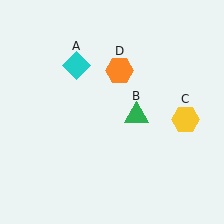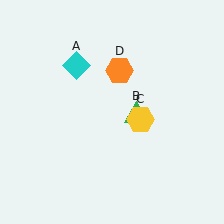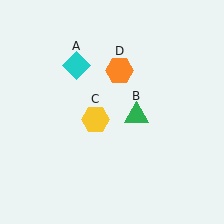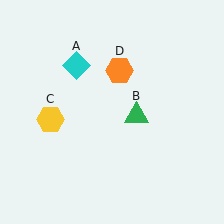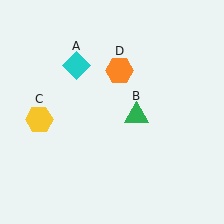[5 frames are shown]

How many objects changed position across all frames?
1 object changed position: yellow hexagon (object C).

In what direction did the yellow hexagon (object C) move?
The yellow hexagon (object C) moved left.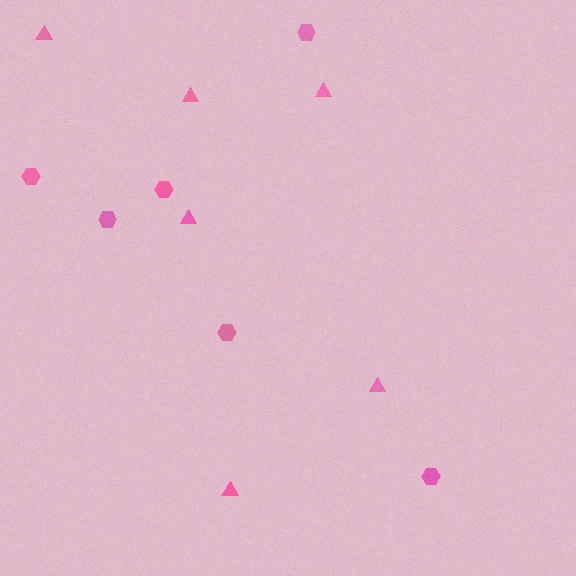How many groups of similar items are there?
There are 2 groups: one group of triangles (6) and one group of hexagons (6).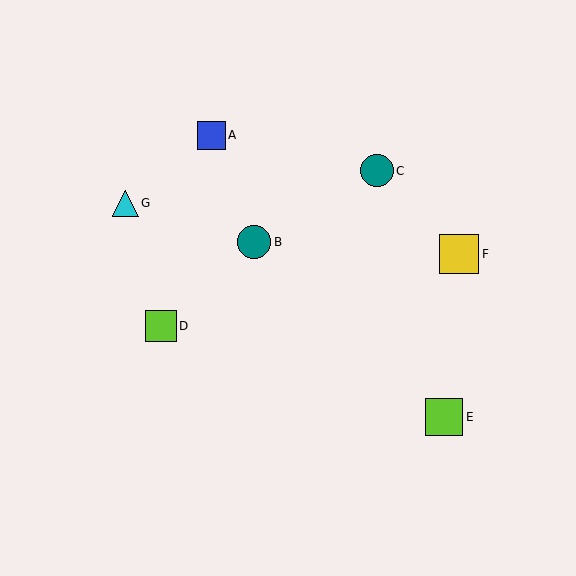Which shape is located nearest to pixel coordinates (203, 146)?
The blue square (labeled A) at (212, 135) is nearest to that location.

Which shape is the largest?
The yellow square (labeled F) is the largest.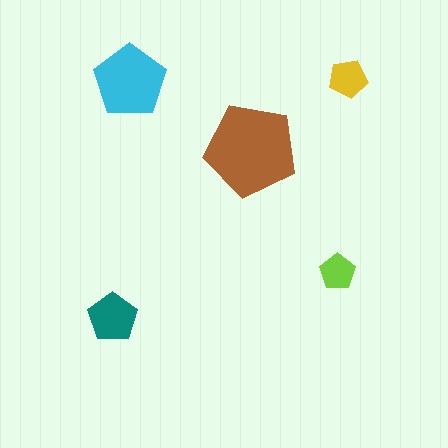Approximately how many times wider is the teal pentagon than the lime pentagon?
About 1.5 times wider.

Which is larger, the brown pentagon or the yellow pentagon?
The brown one.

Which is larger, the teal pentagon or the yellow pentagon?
The teal one.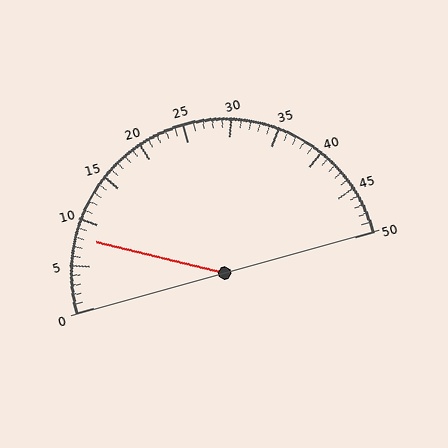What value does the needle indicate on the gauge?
The needle indicates approximately 8.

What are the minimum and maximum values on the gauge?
The gauge ranges from 0 to 50.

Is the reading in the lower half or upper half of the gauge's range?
The reading is in the lower half of the range (0 to 50).